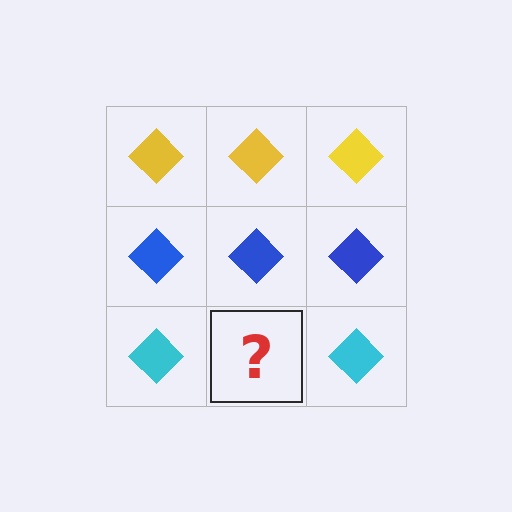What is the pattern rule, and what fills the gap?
The rule is that each row has a consistent color. The gap should be filled with a cyan diamond.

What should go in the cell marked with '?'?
The missing cell should contain a cyan diamond.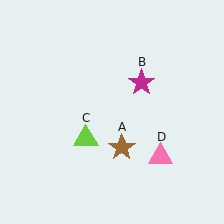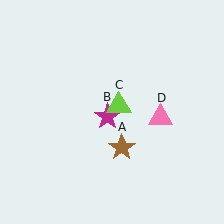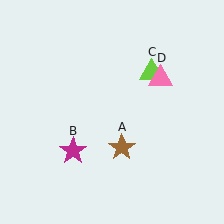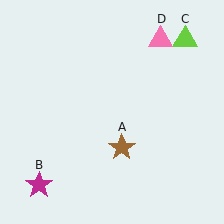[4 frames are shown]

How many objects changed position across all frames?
3 objects changed position: magenta star (object B), lime triangle (object C), pink triangle (object D).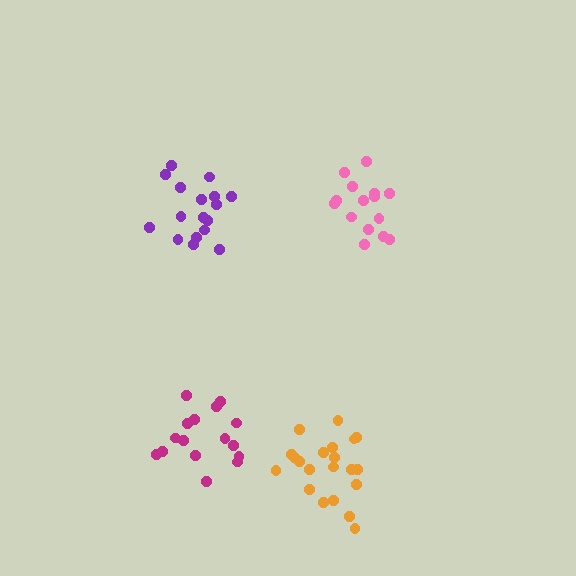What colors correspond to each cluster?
The clusters are colored: purple, magenta, pink, orange.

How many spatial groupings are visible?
There are 4 spatial groupings.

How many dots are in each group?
Group 1: 17 dots, Group 2: 16 dots, Group 3: 15 dots, Group 4: 21 dots (69 total).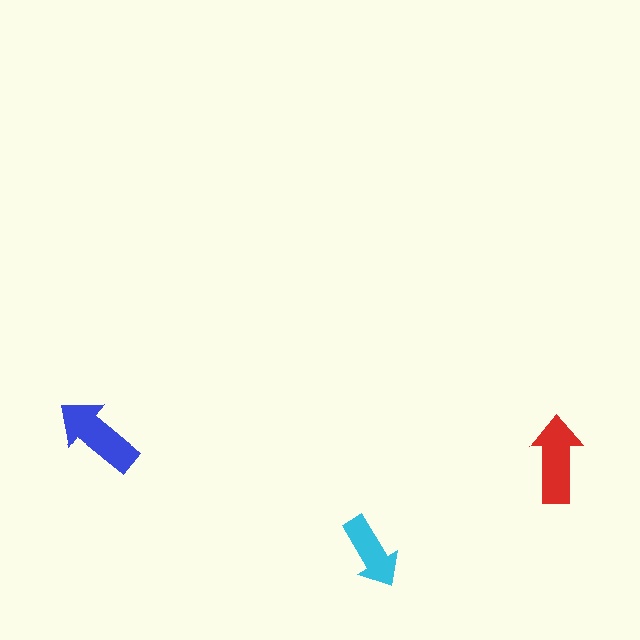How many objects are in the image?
There are 3 objects in the image.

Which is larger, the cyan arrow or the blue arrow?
The blue one.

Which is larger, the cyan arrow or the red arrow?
The red one.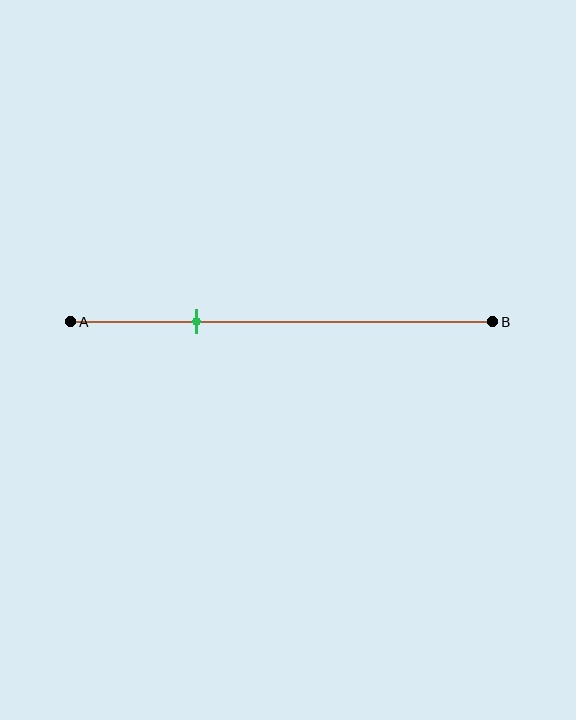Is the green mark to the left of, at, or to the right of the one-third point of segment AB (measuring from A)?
The green mark is to the left of the one-third point of segment AB.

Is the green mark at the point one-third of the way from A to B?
No, the mark is at about 30% from A, not at the 33% one-third point.